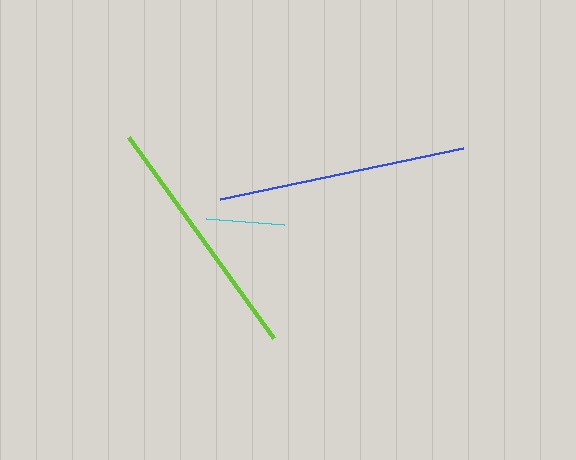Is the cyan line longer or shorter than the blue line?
The blue line is longer than the cyan line.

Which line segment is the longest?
The lime line is the longest at approximately 248 pixels.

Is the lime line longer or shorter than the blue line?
The lime line is longer than the blue line.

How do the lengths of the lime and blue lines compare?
The lime and blue lines are approximately the same length.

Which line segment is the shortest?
The cyan line is the shortest at approximately 79 pixels.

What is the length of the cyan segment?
The cyan segment is approximately 79 pixels long.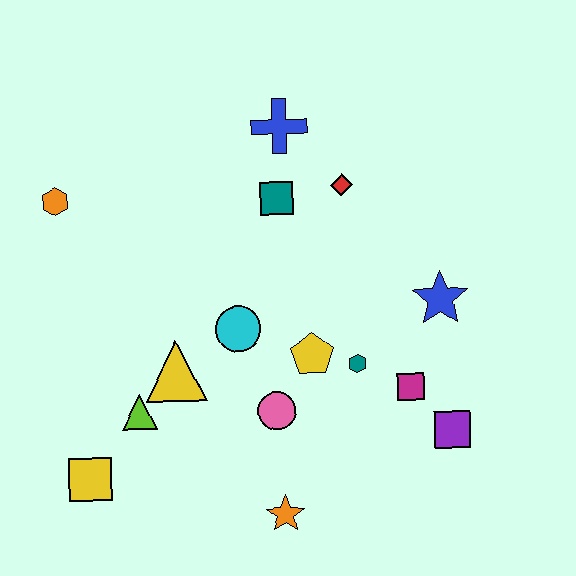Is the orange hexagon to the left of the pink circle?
Yes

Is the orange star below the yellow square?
Yes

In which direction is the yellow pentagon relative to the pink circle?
The yellow pentagon is above the pink circle.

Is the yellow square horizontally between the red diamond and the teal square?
No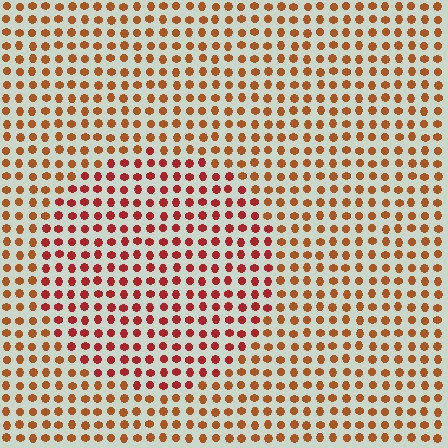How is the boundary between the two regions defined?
The boundary is defined purely by a slight shift in hue (about 27 degrees). Spacing, size, and orientation are identical on both sides.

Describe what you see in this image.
The image is filled with small brown elements in a uniform arrangement. A circle-shaped region is visible where the elements are tinted to a slightly different hue, forming a subtle color boundary.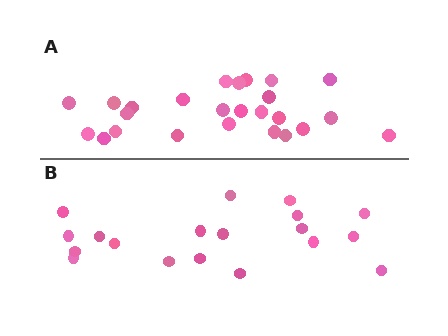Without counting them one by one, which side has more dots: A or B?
Region A (the top region) has more dots.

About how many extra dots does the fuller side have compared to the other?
Region A has about 6 more dots than region B.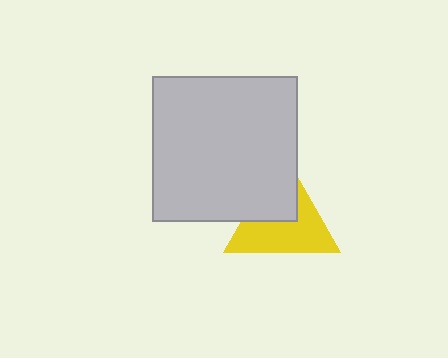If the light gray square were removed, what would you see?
You would see the complete yellow triangle.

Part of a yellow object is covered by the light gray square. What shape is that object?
It is a triangle.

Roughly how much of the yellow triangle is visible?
About half of it is visible (roughly 62%).